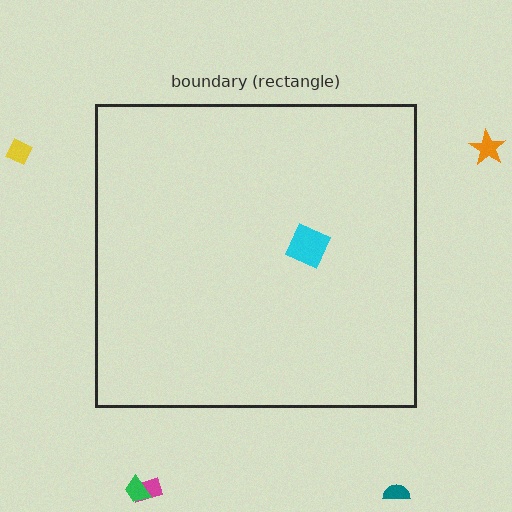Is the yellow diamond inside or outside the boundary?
Outside.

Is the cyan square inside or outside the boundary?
Inside.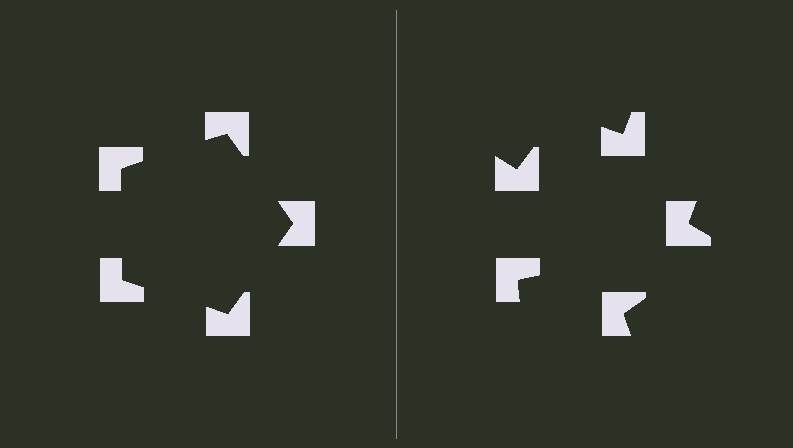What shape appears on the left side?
An illusory pentagon.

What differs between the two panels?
The notched squares are positioned identically on both sides; only the wedge orientations differ. On the left they align to a pentagon; on the right they are misaligned.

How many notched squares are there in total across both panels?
10 — 5 on each side.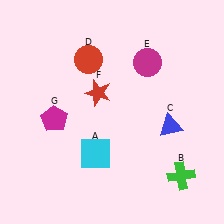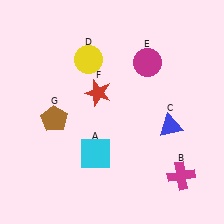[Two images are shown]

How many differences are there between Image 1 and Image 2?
There are 3 differences between the two images.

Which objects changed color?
B changed from green to magenta. D changed from red to yellow. G changed from magenta to brown.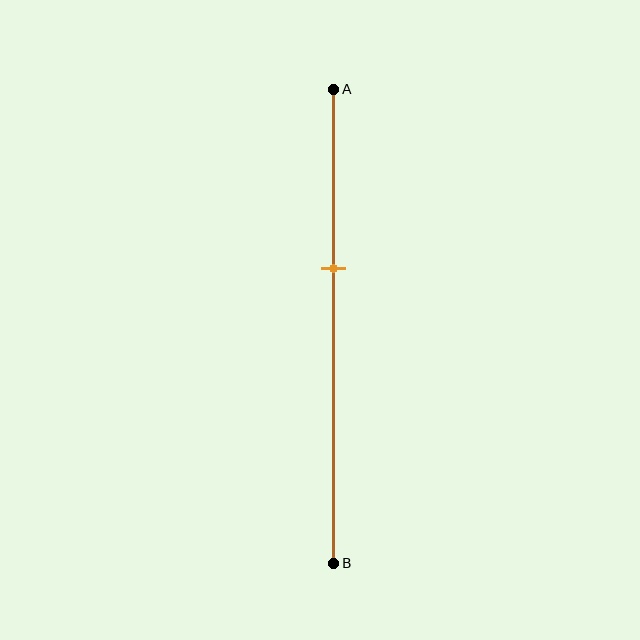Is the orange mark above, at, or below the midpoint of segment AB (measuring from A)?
The orange mark is above the midpoint of segment AB.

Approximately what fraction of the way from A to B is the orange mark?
The orange mark is approximately 40% of the way from A to B.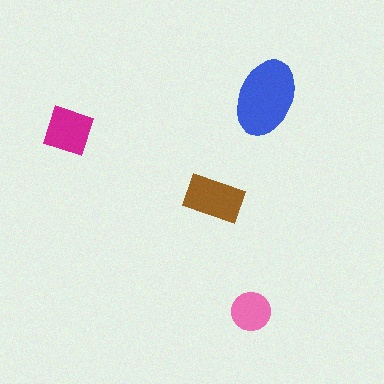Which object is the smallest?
The pink circle.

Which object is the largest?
The blue ellipse.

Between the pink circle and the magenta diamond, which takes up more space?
The magenta diamond.